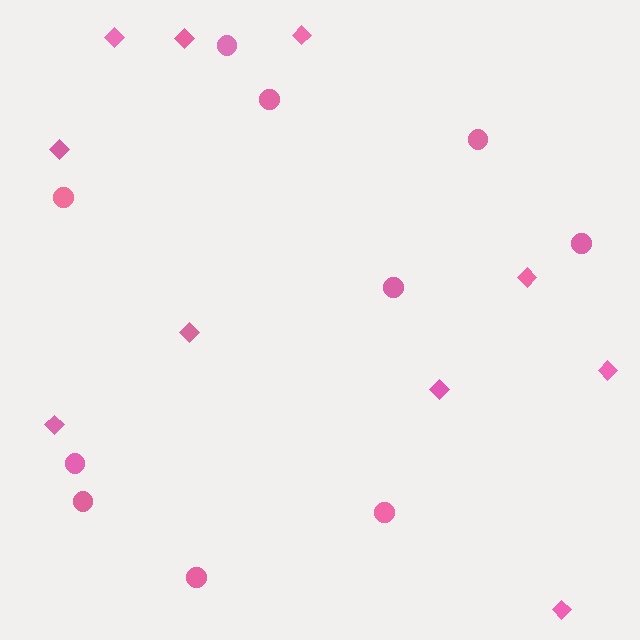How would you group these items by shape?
There are 2 groups: one group of diamonds (10) and one group of circles (10).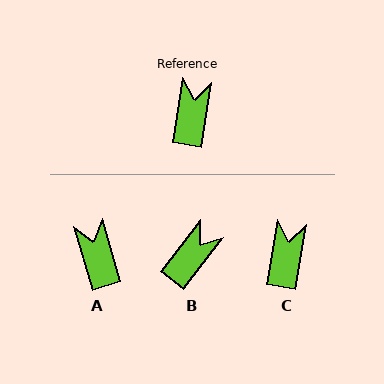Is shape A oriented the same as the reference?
No, it is off by about 25 degrees.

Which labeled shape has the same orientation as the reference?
C.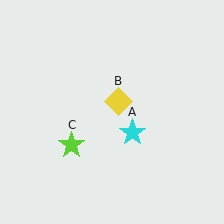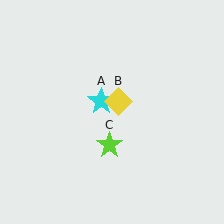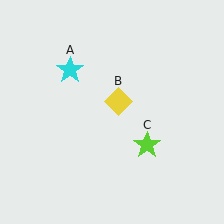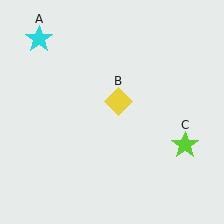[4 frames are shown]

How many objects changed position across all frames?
2 objects changed position: cyan star (object A), lime star (object C).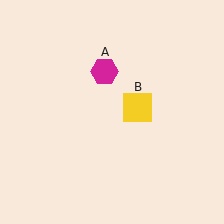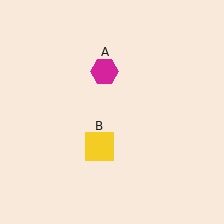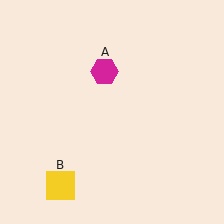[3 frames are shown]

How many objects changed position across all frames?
1 object changed position: yellow square (object B).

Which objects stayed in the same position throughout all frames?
Magenta hexagon (object A) remained stationary.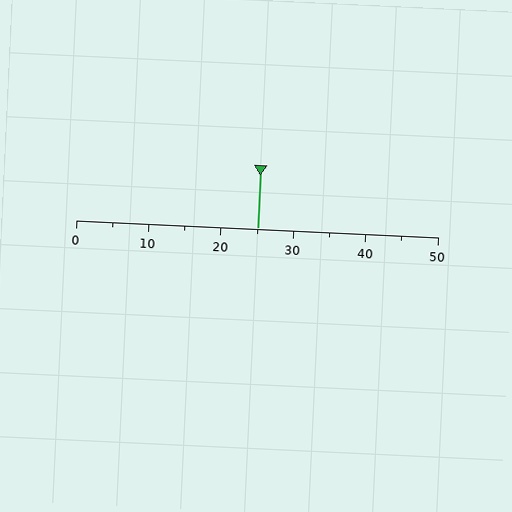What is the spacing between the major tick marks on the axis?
The major ticks are spaced 10 apart.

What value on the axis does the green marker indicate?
The marker indicates approximately 25.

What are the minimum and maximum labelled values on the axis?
The axis runs from 0 to 50.